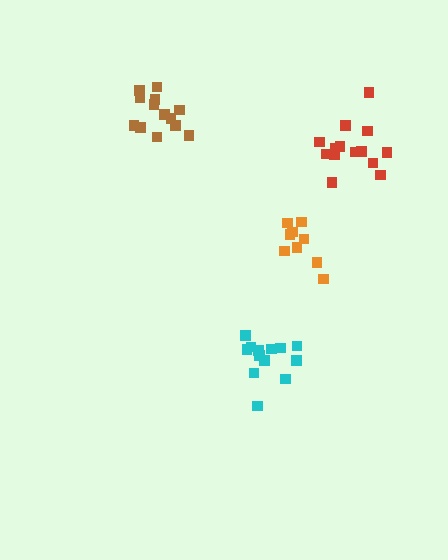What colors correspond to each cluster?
The clusters are colored: red, brown, cyan, orange.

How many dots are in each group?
Group 1: 15 dots, Group 2: 13 dots, Group 3: 13 dots, Group 4: 9 dots (50 total).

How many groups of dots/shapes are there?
There are 4 groups.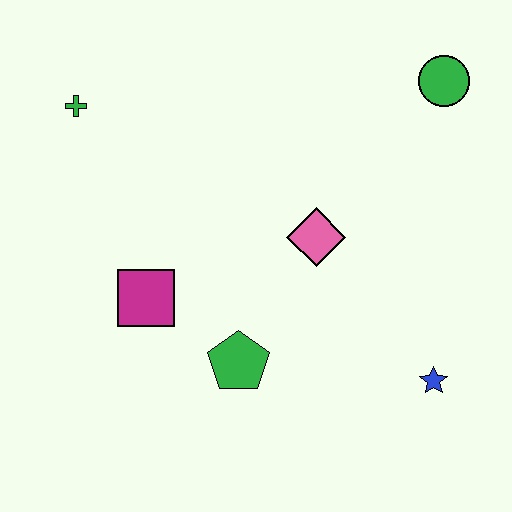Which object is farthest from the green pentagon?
The green circle is farthest from the green pentagon.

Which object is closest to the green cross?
The magenta square is closest to the green cross.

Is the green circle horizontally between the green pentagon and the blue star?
No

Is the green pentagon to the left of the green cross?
No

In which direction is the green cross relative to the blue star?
The green cross is to the left of the blue star.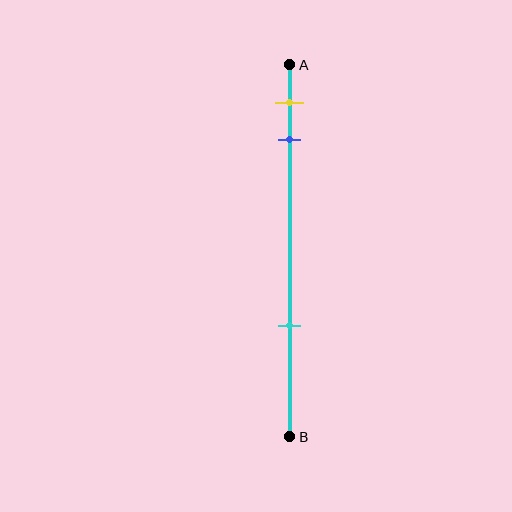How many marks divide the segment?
There are 3 marks dividing the segment.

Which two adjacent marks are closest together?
The yellow and blue marks are the closest adjacent pair.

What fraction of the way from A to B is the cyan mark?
The cyan mark is approximately 70% (0.7) of the way from A to B.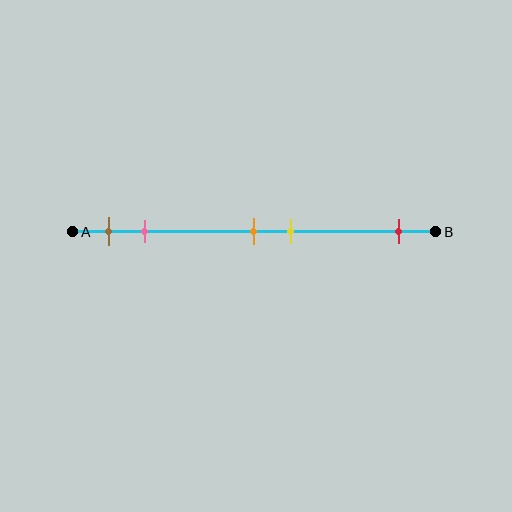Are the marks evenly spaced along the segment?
No, the marks are not evenly spaced.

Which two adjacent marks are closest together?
The orange and yellow marks are the closest adjacent pair.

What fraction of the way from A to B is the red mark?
The red mark is approximately 90% (0.9) of the way from A to B.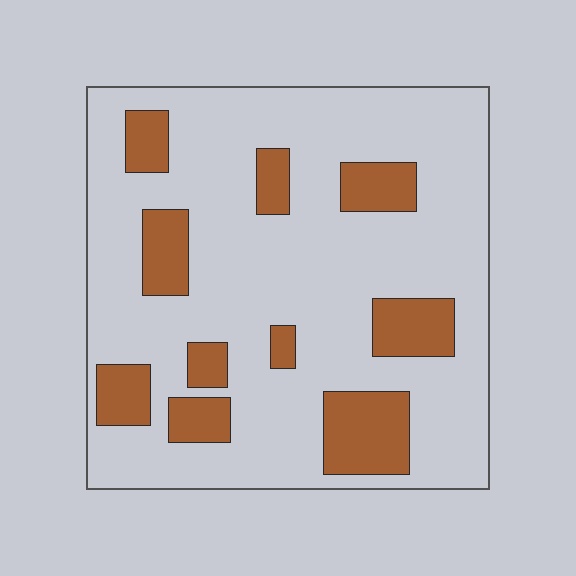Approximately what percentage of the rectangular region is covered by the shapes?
Approximately 20%.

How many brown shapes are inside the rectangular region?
10.